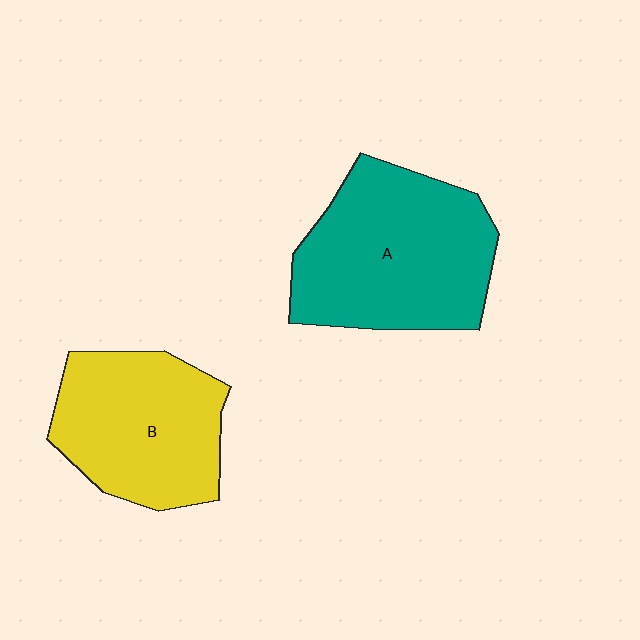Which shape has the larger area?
Shape A (teal).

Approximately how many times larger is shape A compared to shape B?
Approximately 1.2 times.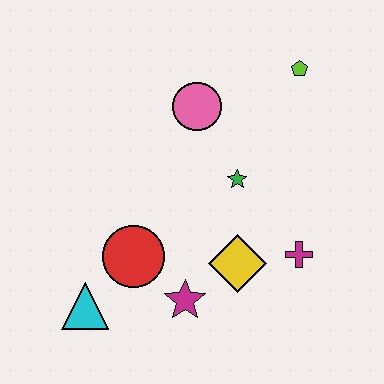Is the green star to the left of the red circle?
No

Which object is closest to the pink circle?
The green star is closest to the pink circle.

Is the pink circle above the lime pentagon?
No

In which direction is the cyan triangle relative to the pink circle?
The cyan triangle is below the pink circle.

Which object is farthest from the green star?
The cyan triangle is farthest from the green star.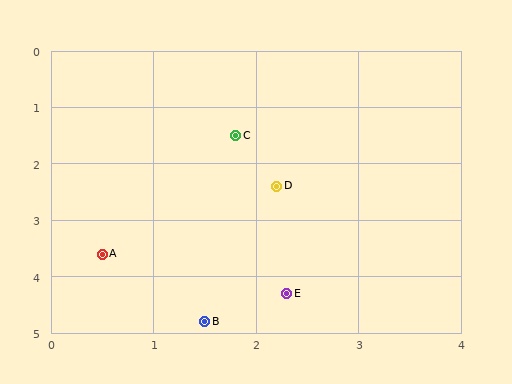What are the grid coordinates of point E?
Point E is at approximately (2.3, 4.3).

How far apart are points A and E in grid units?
Points A and E are about 1.9 grid units apart.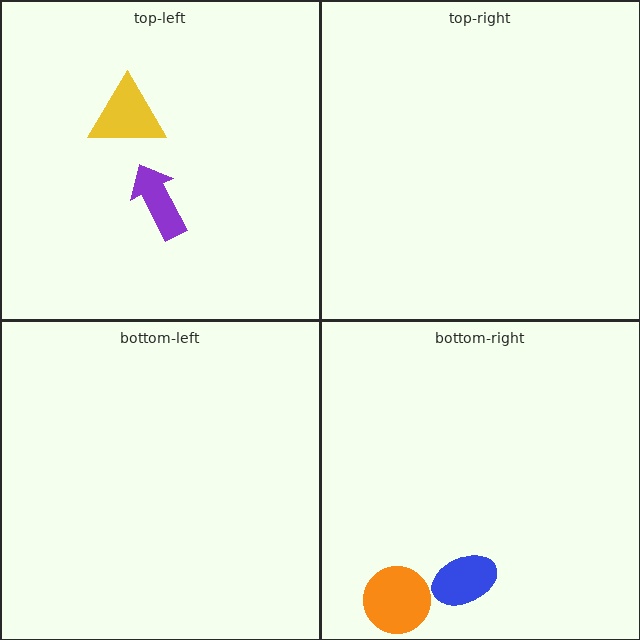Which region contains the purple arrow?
The top-left region.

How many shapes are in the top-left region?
2.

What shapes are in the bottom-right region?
The blue ellipse, the orange circle.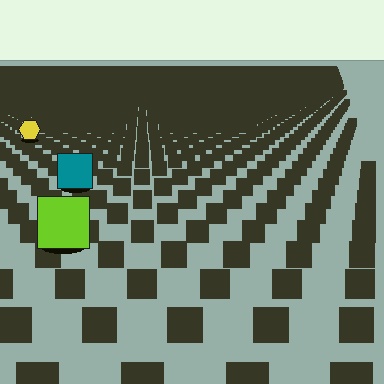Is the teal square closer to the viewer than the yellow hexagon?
Yes. The teal square is closer — you can tell from the texture gradient: the ground texture is coarser near it.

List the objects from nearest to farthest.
From nearest to farthest: the lime square, the teal square, the yellow hexagon.